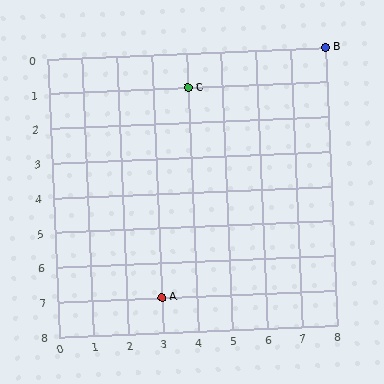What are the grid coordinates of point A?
Point A is at grid coordinates (3, 7).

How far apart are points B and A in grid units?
Points B and A are 5 columns and 7 rows apart (about 8.6 grid units diagonally).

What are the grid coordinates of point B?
Point B is at grid coordinates (8, 0).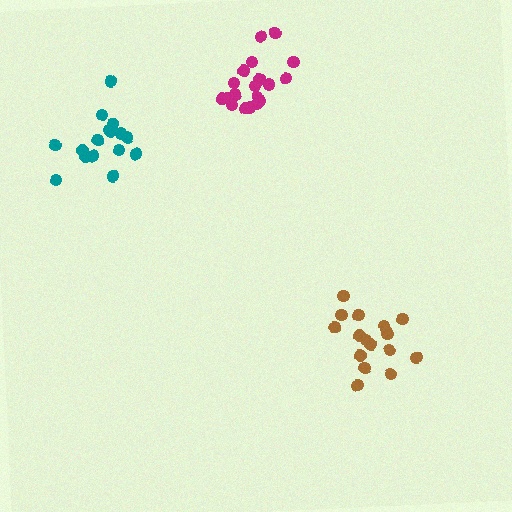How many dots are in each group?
Group 1: 16 dots, Group 2: 17 dots, Group 3: 19 dots (52 total).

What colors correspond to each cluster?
The clusters are colored: teal, brown, magenta.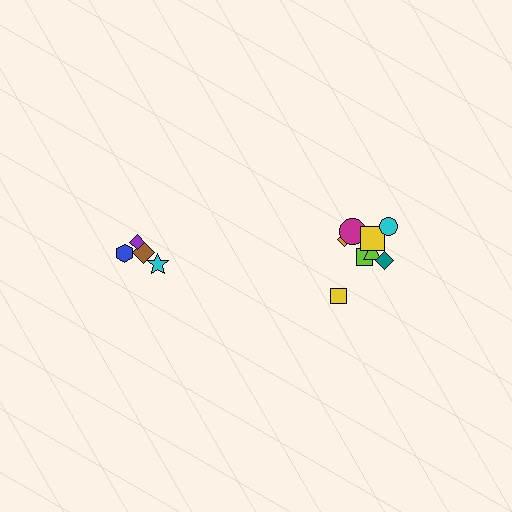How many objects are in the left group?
There are 4 objects.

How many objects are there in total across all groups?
There are 12 objects.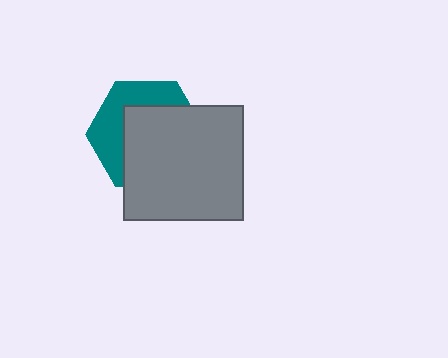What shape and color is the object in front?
The object in front is a gray rectangle.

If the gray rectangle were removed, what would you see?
You would see the complete teal hexagon.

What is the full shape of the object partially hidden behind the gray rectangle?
The partially hidden object is a teal hexagon.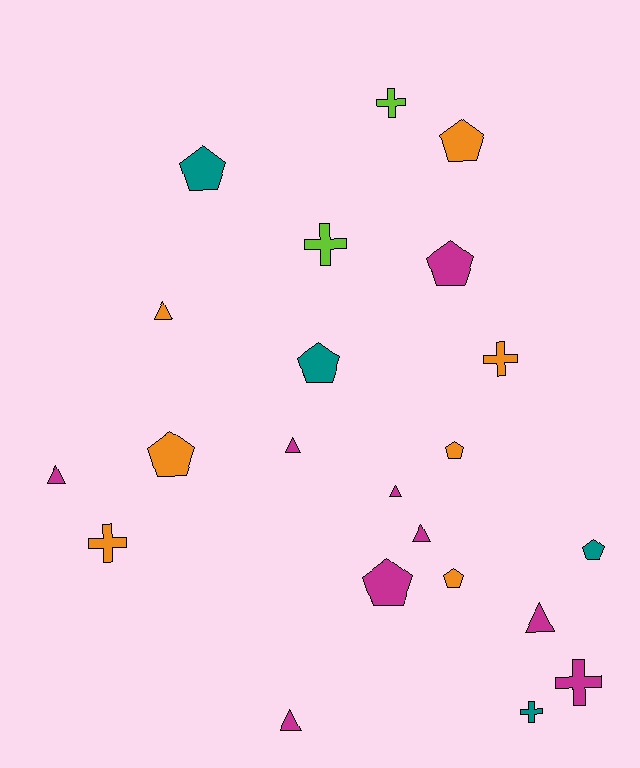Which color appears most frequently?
Magenta, with 9 objects.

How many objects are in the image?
There are 22 objects.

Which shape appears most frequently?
Pentagon, with 9 objects.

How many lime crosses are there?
There are 2 lime crosses.